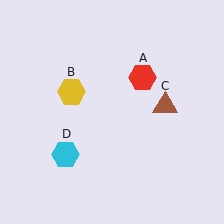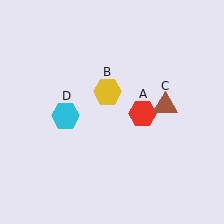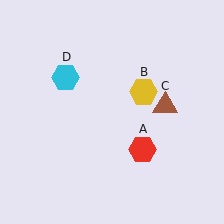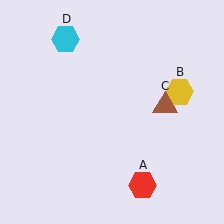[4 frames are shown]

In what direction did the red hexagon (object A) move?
The red hexagon (object A) moved down.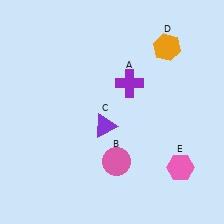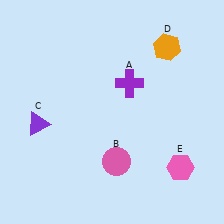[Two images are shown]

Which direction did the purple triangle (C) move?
The purple triangle (C) moved left.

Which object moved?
The purple triangle (C) moved left.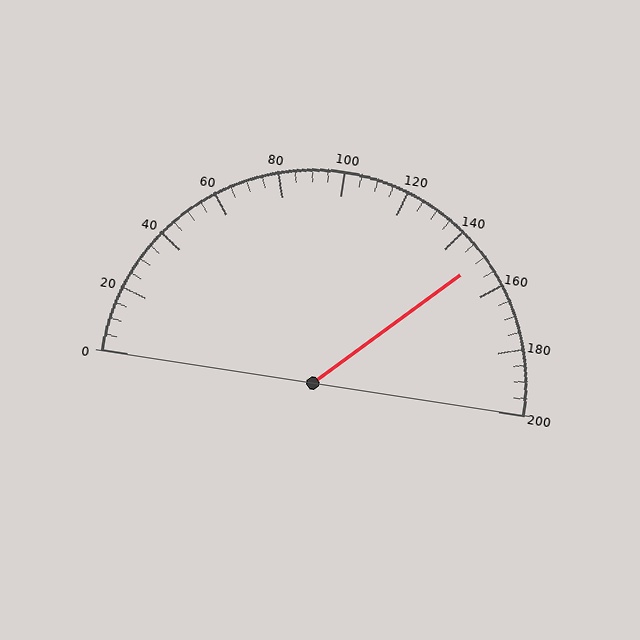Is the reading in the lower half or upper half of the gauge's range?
The reading is in the upper half of the range (0 to 200).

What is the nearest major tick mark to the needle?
The nearest major tick mark is 160.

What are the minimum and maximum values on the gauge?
The gauge ranges from 0 to 200.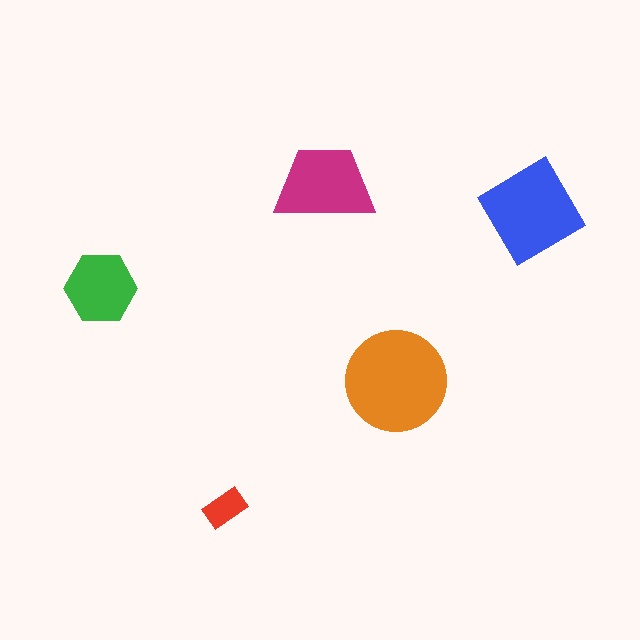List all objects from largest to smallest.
The orange circle, the blue diamond, the magenta trapezoid, the green hexagon, the red rectangle.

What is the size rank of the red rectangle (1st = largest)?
5th.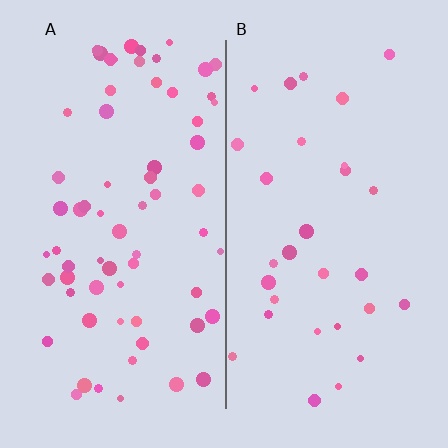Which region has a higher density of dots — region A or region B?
A (the left).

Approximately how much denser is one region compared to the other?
Approximately 2.2× — region A over region B.